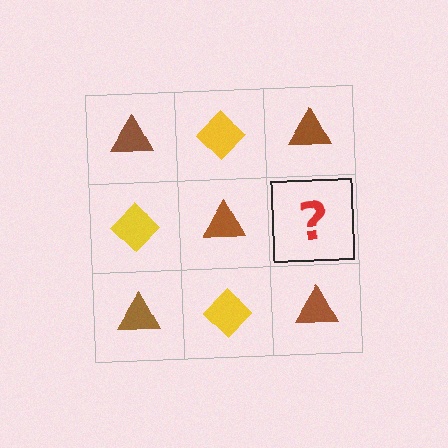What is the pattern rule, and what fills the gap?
The rule is that it alternates brown triangle and yellow diamond in a checkerboard pattern. The gap should be filled with a yellow diamond.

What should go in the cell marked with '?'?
The missing cell should contain a yellow diamond.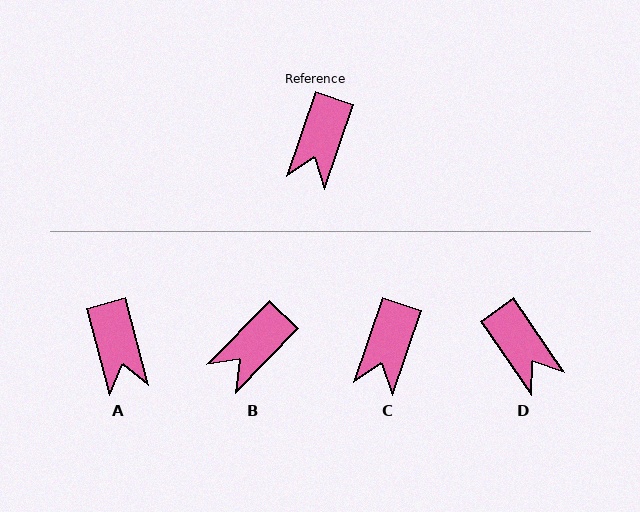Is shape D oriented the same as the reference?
No, it is off by about 53 degrees.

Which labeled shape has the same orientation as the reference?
C.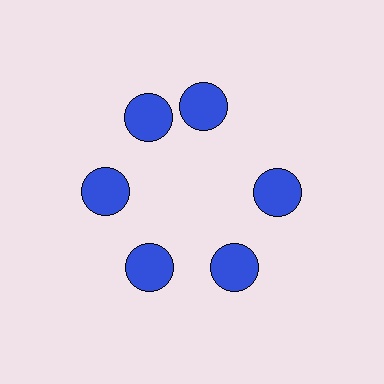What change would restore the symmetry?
The symmetry would be restored by rotating it back into even spacing with its neighbors so that all 6 circles sit at equal angles and equal distance from the center.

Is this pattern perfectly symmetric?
No. The 6 blue circles are arranged in a ring, but one element near the 1 o'clock position is rotated out of alignment along the ring, breaking the 6-fold rotational symmetry.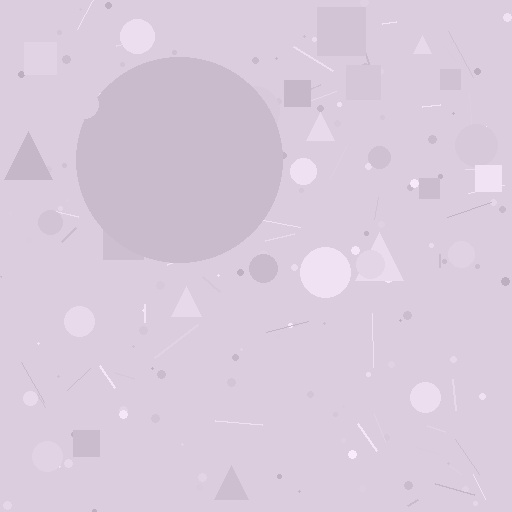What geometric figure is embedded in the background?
A circle is embedded in the background.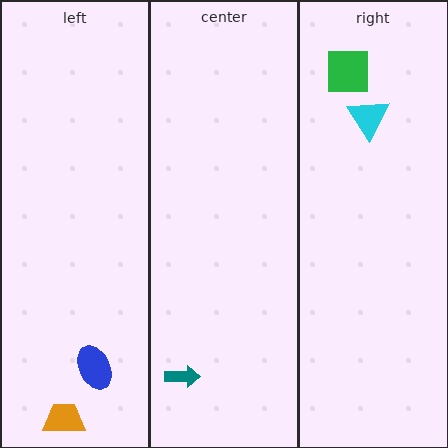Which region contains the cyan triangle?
The right region.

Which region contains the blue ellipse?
The left region.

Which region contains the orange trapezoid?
The left region.